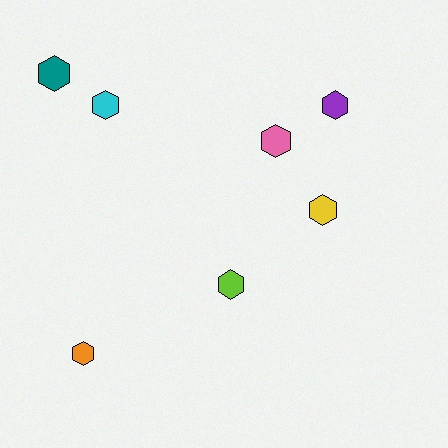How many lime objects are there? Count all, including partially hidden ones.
There is 1 lime object.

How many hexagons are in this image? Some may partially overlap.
There are 7 hexagons.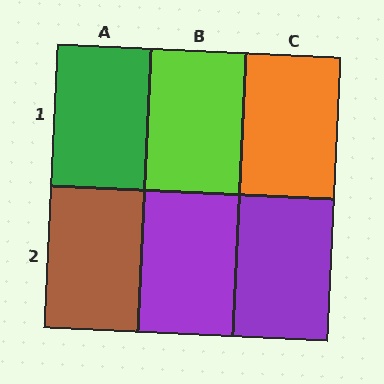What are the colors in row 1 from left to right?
Green, lime, orange.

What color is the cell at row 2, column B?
Purple.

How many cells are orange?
1 cell is orange.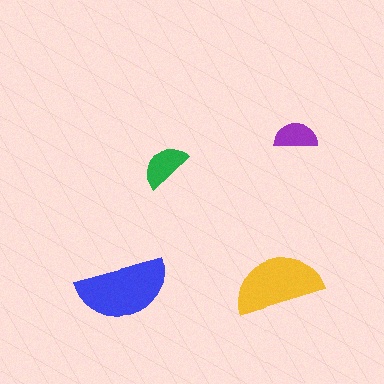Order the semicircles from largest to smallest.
the blue one, the yellow one, the green one, the purple one.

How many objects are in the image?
There are 4 objects in the image.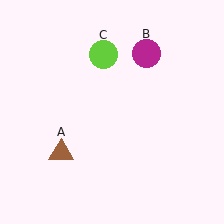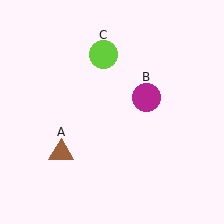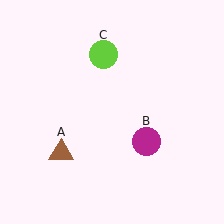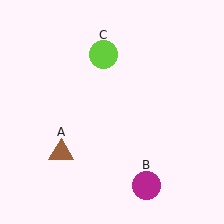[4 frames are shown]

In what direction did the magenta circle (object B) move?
The magenta circle (object B) moved down.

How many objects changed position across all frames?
1 object changed position: magenta circle (object B).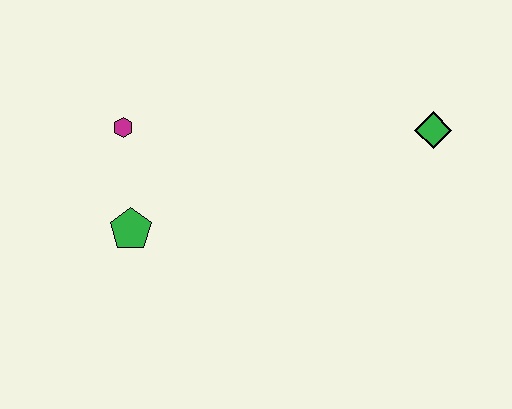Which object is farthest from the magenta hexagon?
The green diamond is farthest from the magenta hexagon.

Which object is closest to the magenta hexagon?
The green pentagon is closest to the magenta hexagon.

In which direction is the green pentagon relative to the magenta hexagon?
The green pentagon is below the magenta hexagon.